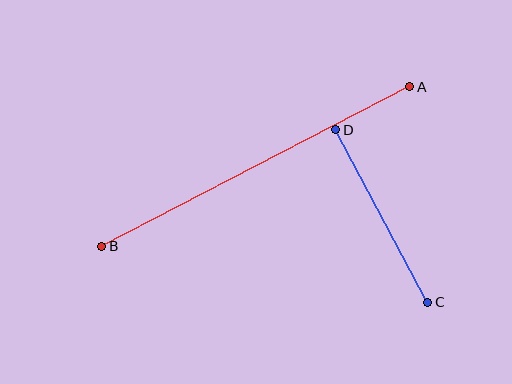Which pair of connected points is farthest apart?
Points A and B are farthest apart.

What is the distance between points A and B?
The distance is approximately 347 pixels.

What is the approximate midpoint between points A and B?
The midpoint is at approximately (256, 166) pixels.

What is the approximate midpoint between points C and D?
The midpoint is at approximately (382, 216) pixels.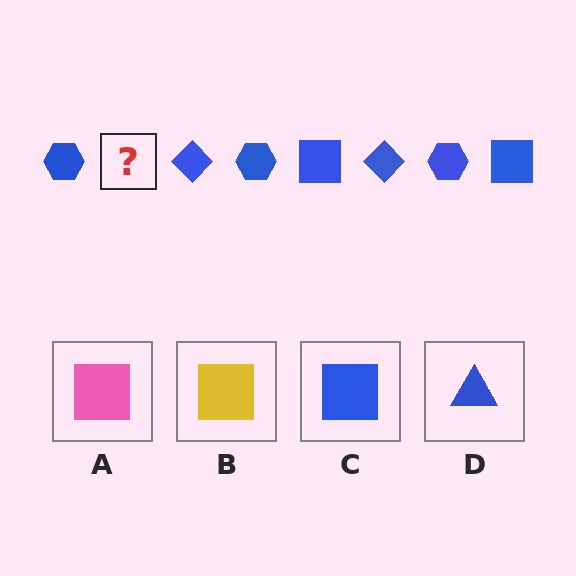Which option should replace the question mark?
Option C.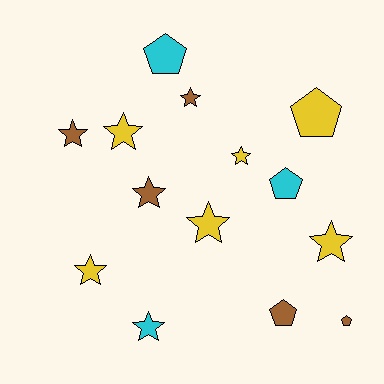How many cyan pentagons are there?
There are 2 cyan pentagons.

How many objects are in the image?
There are 14 objects.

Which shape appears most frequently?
Star, with 9 objects.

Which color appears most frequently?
Yellow, with 6 objects.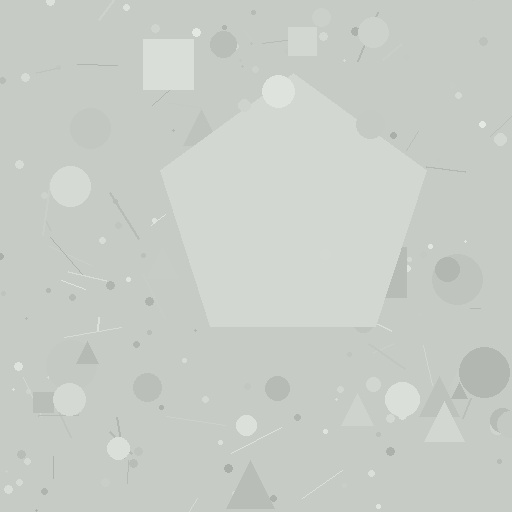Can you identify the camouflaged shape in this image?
The camouflaged shape is a pentagon.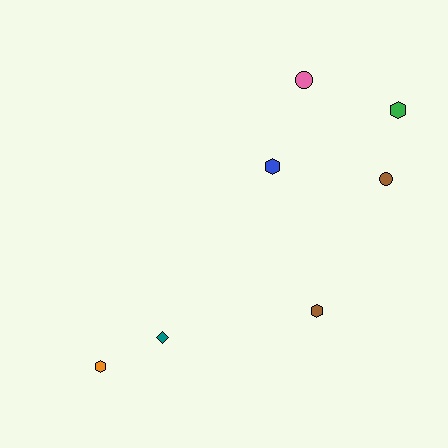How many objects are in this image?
There are 7 objects.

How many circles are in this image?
There are 2 circles.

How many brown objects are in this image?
There are 2 brown objects.